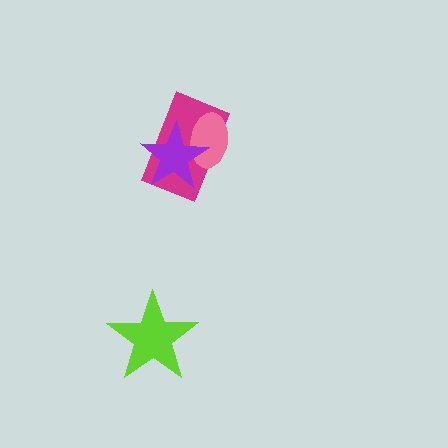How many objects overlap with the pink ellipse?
2 objects overlap with the pink ellipse.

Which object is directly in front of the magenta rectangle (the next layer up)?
The pink ellipse is directly in front of the magenta rectangle.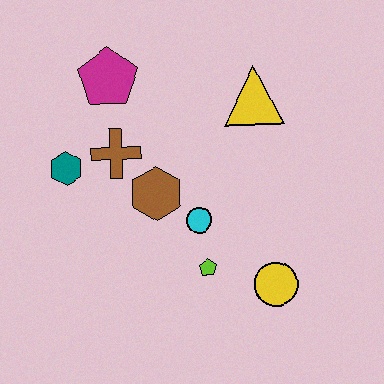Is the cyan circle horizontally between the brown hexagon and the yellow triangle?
Yes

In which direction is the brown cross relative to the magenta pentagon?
The brown cross is below the magenta pentagon.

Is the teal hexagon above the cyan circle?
Yes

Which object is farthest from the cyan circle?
The magenta pentagon is farthest from the cyan circle.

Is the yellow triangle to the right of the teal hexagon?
Yes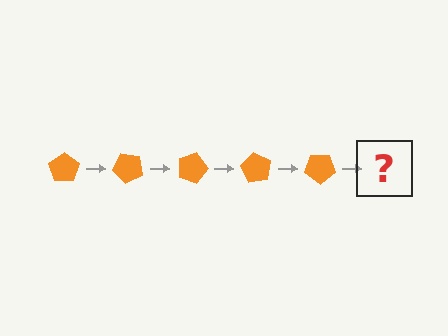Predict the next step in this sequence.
The next step is an orange pentagon rotated 225 degrees.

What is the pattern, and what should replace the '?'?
The pattern is that the pentagon rotates 45 degrees each step. The '?' should be an orange pentagon rotated 225 degrees.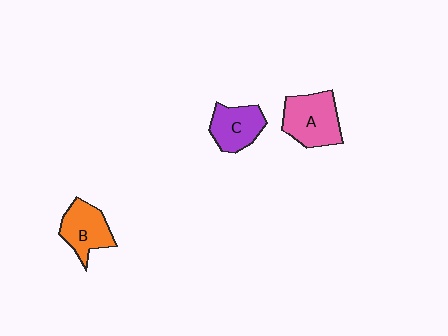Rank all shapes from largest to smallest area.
From largest to smallest: A (pink), B (orange), C (purple).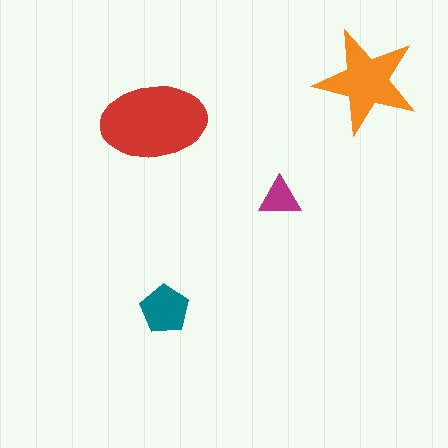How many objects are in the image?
There are 4 objects in the image.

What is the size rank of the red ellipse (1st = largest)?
1st.